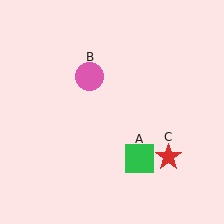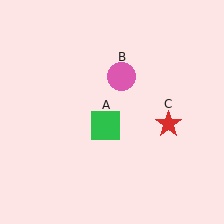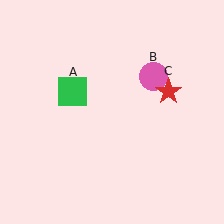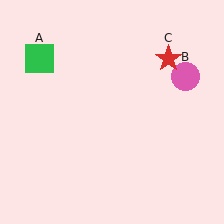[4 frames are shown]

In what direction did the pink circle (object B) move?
The pink circle (object B) moved right.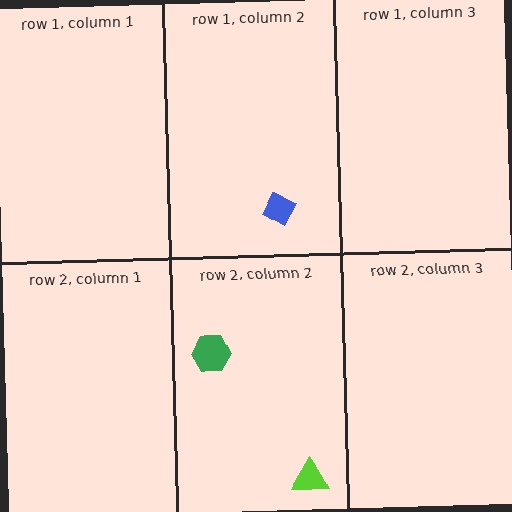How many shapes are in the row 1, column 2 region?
1.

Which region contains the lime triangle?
The row 2, column 2 region.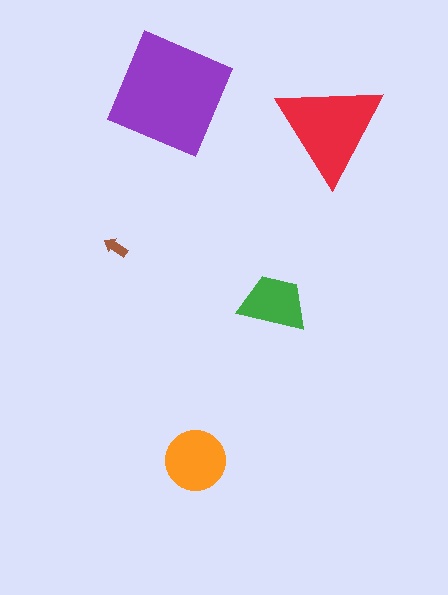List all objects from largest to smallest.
The purple square, the red triangle, the orange circle, the green trapezoid, the brown arrow.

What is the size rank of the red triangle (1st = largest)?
2nd.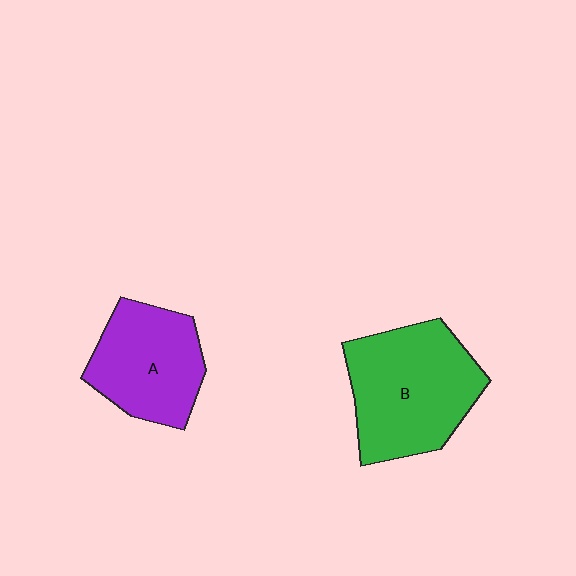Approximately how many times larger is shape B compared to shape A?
Approximately 1.3 times.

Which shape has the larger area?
Shape B (green).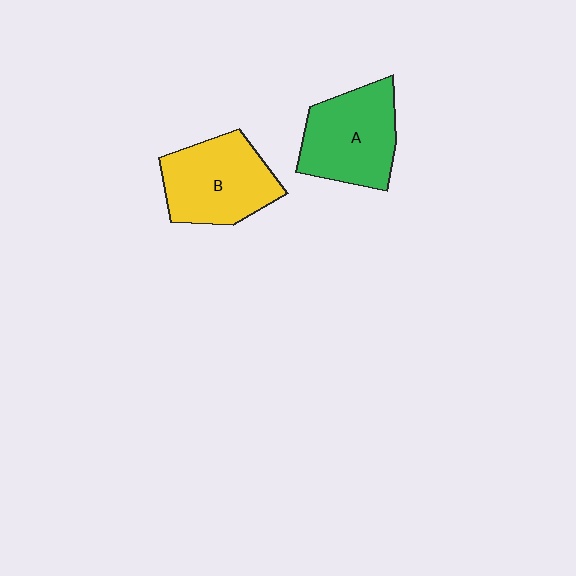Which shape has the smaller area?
Shape A (green).